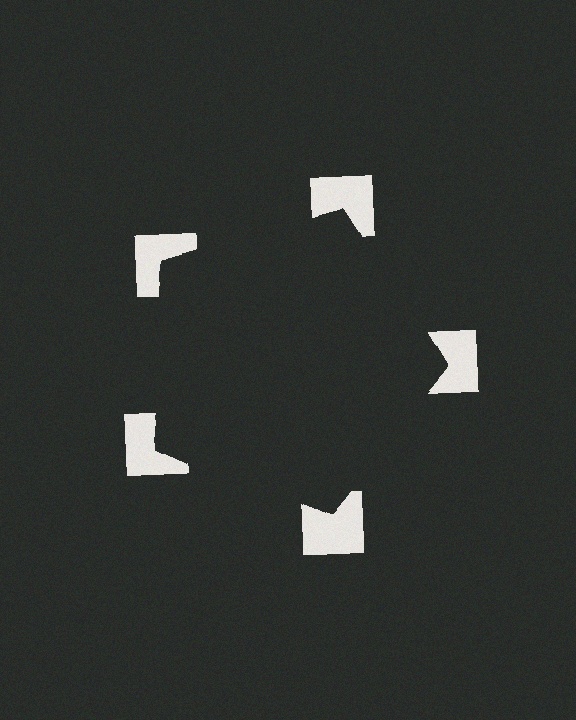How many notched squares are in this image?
There are 5 — one at each vertex of the illusory pentagon.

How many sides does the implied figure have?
5 sides.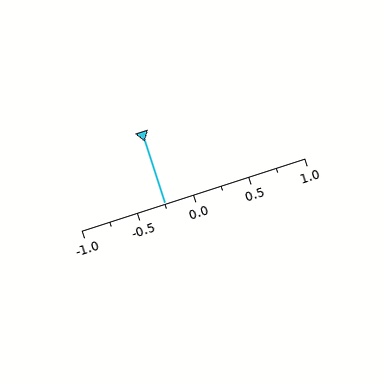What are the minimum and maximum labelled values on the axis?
The axis runs from -1.0 to 1.0.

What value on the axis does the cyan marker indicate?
The marker indicates approximately -0.25.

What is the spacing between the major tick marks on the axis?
The major ticks are spaced 0.5 apart.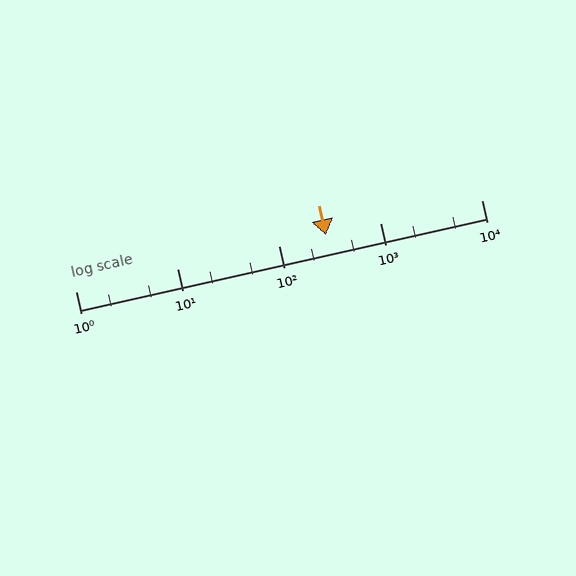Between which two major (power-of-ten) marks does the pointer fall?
The pointer is between 100 and 1000.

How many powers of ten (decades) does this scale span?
The scale spans 4 decades, from 1 to 10000.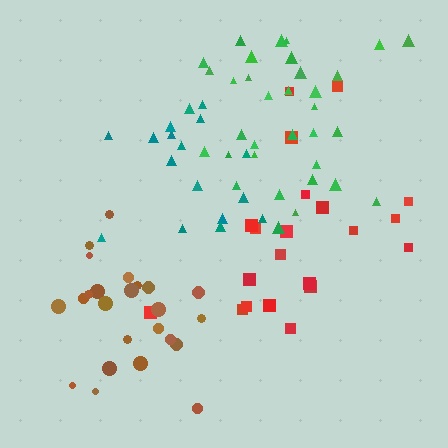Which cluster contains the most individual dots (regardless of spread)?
Green (33).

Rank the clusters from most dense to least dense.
brown, teal, green, red.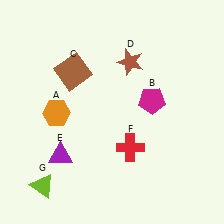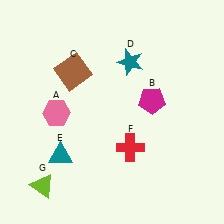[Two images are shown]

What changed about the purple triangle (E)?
In Image 1, E is purple. In Image 2, it changed to teal.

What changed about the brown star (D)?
In Image 1, D is brown. In Image 2, it changed to teal.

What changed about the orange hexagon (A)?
In Image 1, A is orange. In Image 2, it changed to pink.